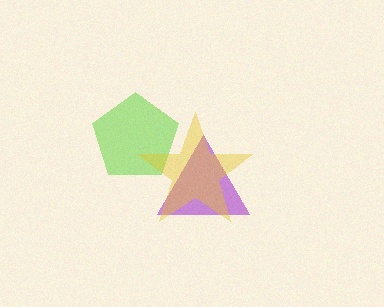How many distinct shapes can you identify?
There are 3 distinct shapes: a lime pentagon, a purple triangle, a yellow star.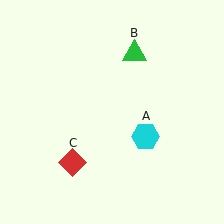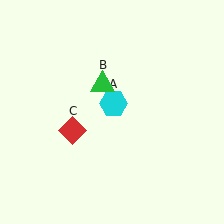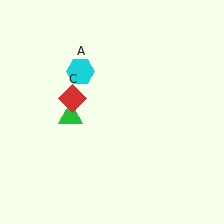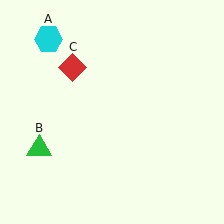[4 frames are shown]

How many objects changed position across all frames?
3 objects changed position: cyan hexagon (object A), green triangle (object B), red diamond (object C).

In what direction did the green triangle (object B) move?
The green triangle (object B) moved down and to the left.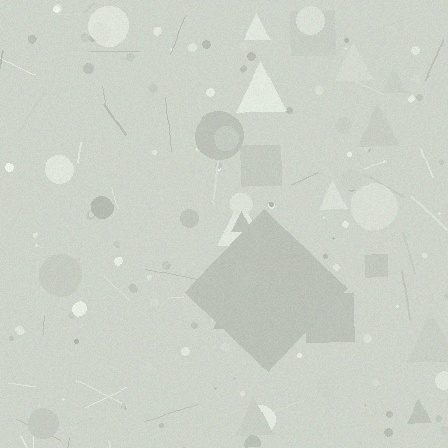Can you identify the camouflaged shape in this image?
The camouflaged shape is a diamond.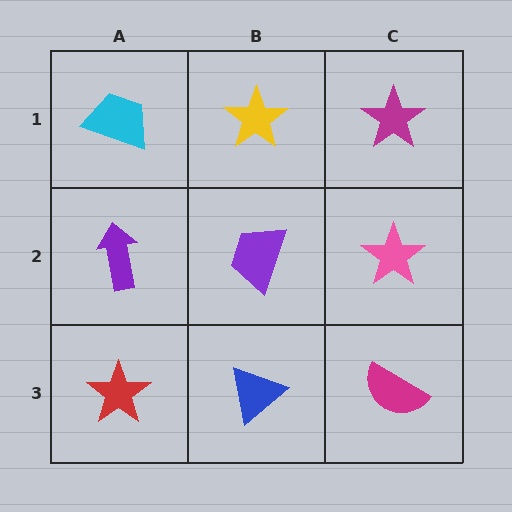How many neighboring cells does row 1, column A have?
2.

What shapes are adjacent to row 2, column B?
A yellow star (row 1, column B), a blue triangle (row 3, column B), a purple arrow (row 2, column A), a pink star (row 2, column C).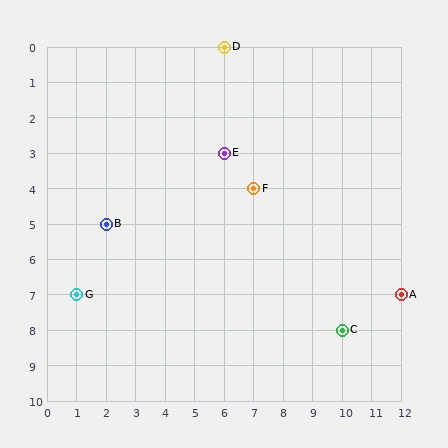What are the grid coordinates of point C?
Point C is at grid coordinates (10, 8).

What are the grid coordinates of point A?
Point A is at grid coordinates (12, 7).